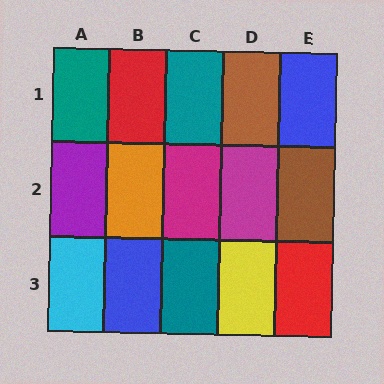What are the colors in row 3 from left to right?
Cyan, blue, teal, yellow, red.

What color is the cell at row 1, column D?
Brown.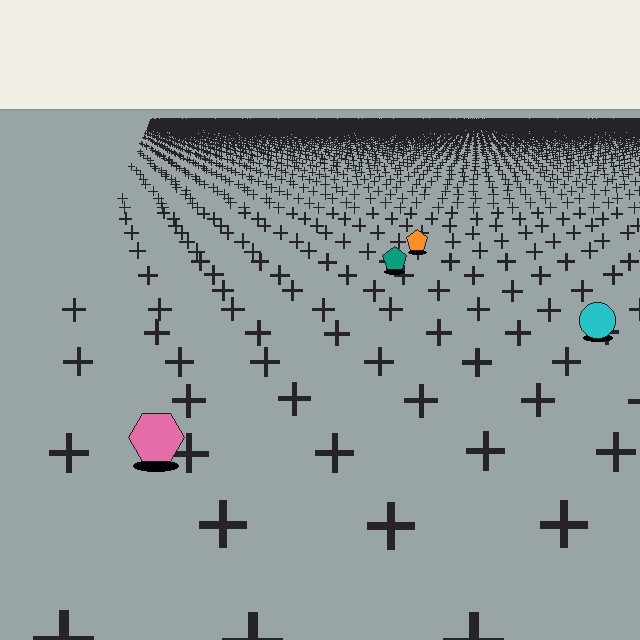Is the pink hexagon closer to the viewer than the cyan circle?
Yes. The pink hexagon is closer — you can tell from the texture gradient: the ground texture is coarser near it.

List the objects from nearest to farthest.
From nearest to farthest: the pink hexagon, the cyan circle, the teal pentagon, the orange pentagon.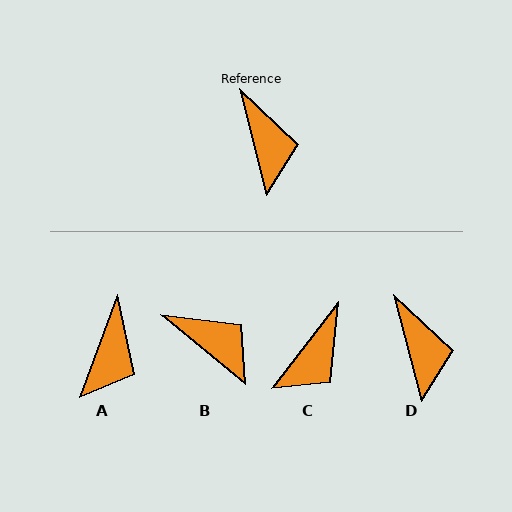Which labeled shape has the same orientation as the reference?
D.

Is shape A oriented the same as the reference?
No, it is off by about 35 degrees.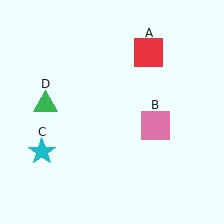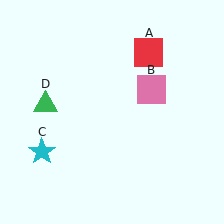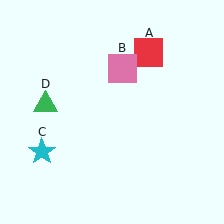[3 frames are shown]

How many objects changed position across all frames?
1 object changed position: pink square (object B).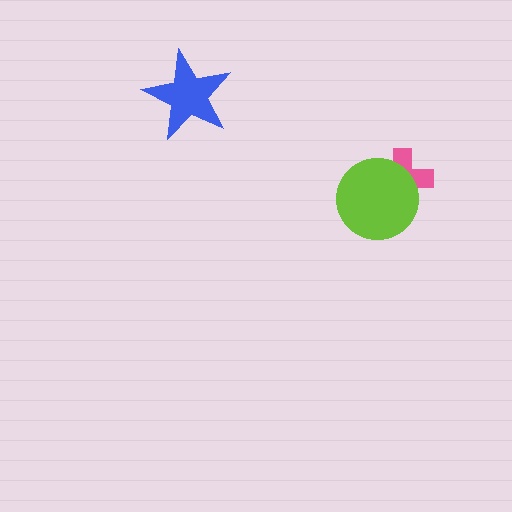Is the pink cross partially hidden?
Yes, it is partially covered by another shape.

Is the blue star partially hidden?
No, no other shape covers it.